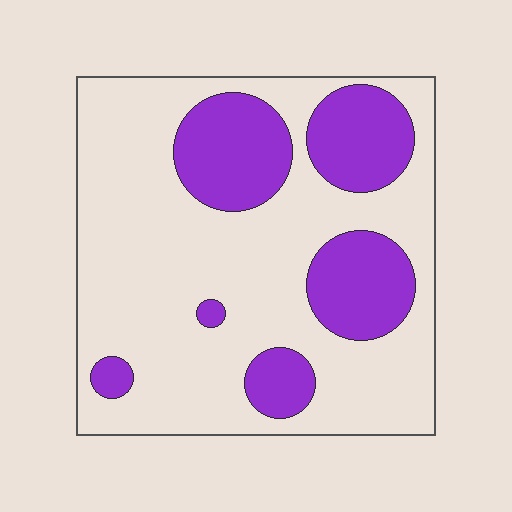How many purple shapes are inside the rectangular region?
6.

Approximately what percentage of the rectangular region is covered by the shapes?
Approximately 30%.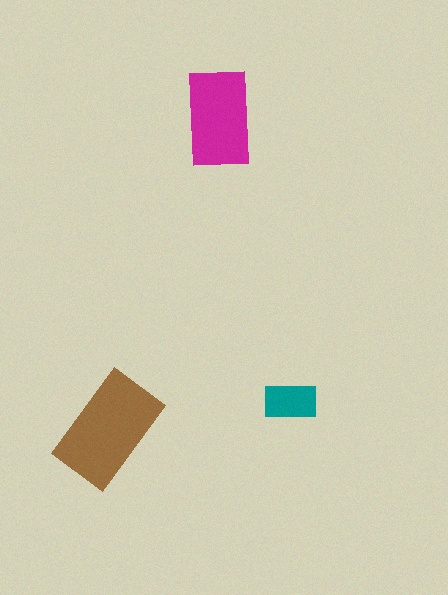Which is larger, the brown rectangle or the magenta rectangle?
The brown one.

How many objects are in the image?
There are 3 objects in the image.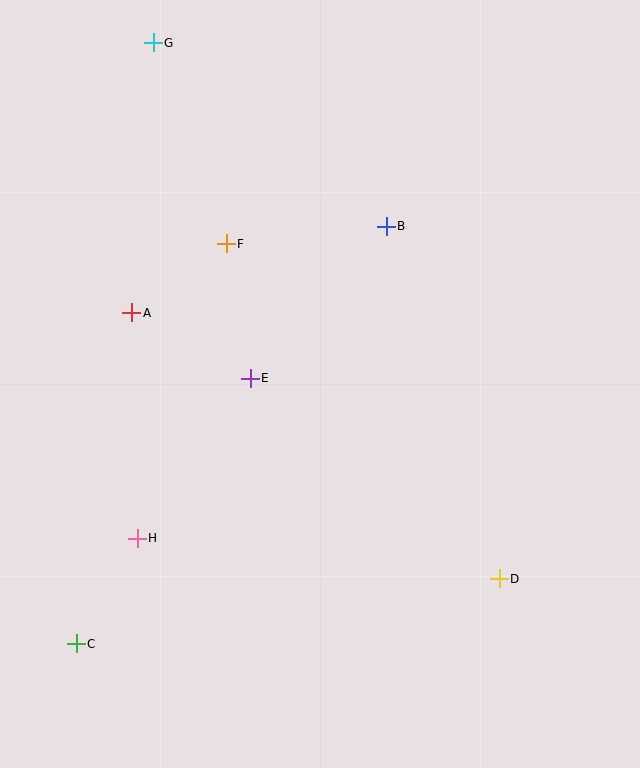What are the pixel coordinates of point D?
Point D is at (499, 579).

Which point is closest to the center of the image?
Point E at (250, 378) is closest to the center.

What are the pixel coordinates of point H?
Point H is at (137, 538).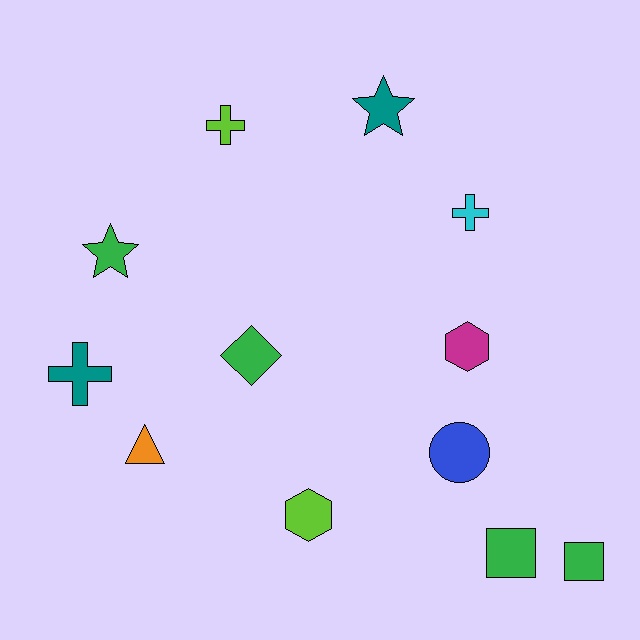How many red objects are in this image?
There are no red objects.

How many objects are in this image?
There are 12 objects.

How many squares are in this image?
There are 2 squares.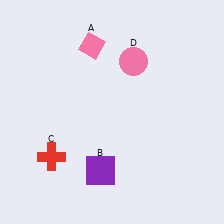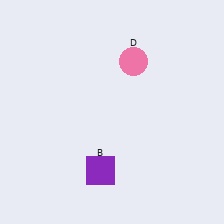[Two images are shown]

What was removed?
The pink diamond (A), the red cross (C) were removed in Image 2.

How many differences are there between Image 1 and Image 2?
There are 2 differences between the two images.